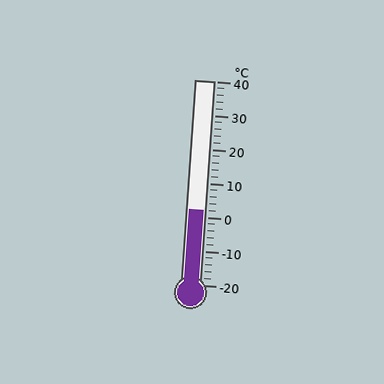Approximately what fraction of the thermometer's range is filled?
The thermometer is filled to approximately 35% of its range.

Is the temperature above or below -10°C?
The temperature is above -10°C.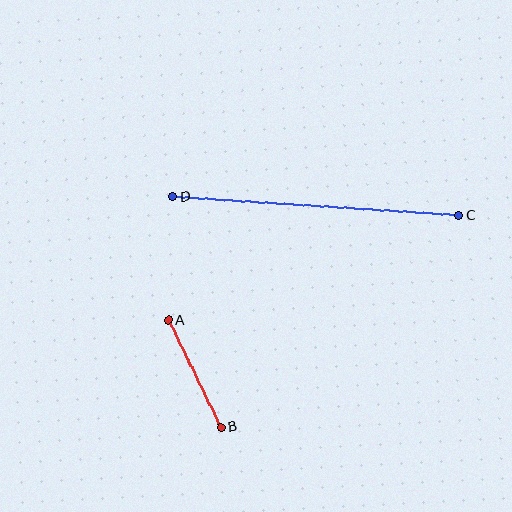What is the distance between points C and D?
The distance is approximately 287 pixels.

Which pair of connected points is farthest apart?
Points C and D are farthest apart.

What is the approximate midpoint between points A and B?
The midpoint is at approximately (195, 374) pixels.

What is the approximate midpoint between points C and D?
The midpoint is at approximately (316, 206) pixels.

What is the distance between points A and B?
The distance is approximately 119 pixels.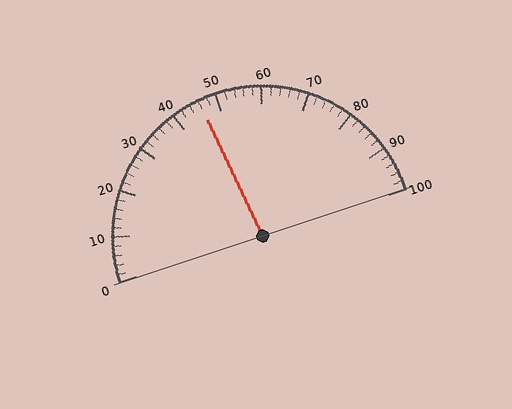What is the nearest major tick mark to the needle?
The nearest major tick mark is 50.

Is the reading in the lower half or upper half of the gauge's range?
The reading is in the lower half of the range (0 to 100).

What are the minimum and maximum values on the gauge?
The gauge ranges from 0 to 100.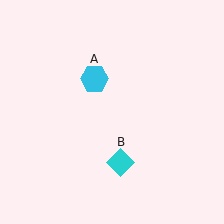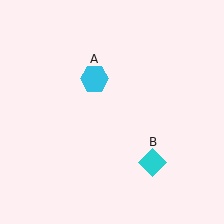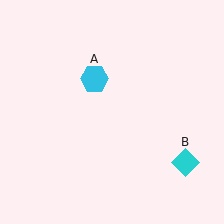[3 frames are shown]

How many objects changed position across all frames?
1 object changed position: cyan diamond (object B).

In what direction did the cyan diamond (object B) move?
The cyan diamond (object B) moved right.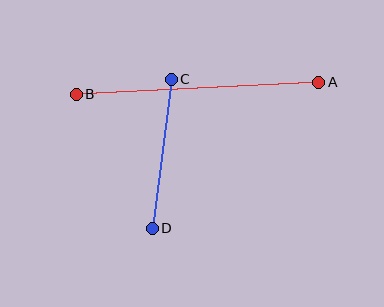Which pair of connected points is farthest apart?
Points A and B are farthest apart.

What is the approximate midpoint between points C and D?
The midpoint is at approximately (162, 154) pixels.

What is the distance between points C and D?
The distance is approximately 150 pixels.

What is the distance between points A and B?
The distance is approximately 243 pixels.